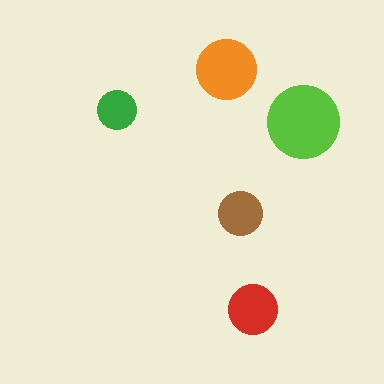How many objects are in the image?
There are 5 objects in the image.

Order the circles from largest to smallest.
the lime one, the orange one, the red one, the brown one, the green one.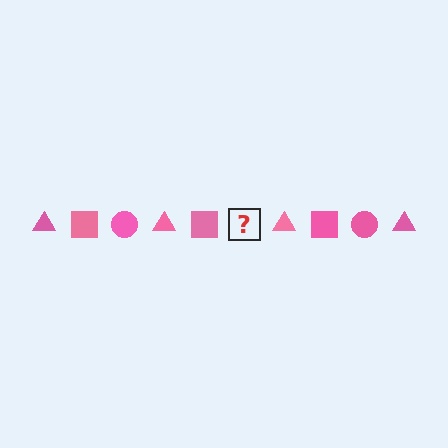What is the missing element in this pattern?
The missing element is a pink circle.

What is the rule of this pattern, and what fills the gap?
The rule is that the pattern cycles through triangle, square, circle shapes in pink. The gap should be filled with a pink circle.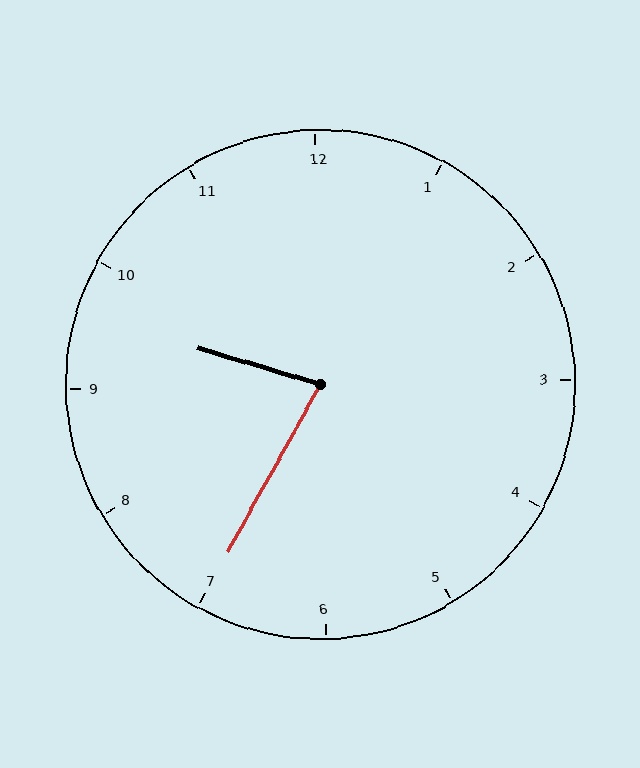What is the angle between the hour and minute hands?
Approximately 78 degrees.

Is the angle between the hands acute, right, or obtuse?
It is acute.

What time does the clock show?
9:35.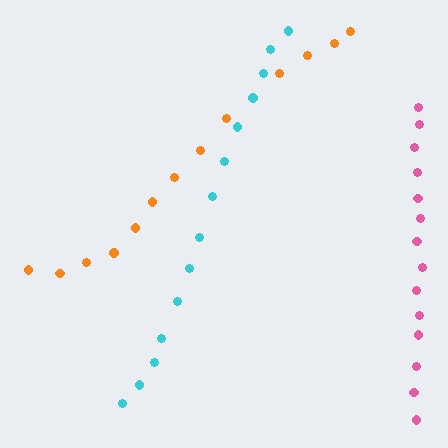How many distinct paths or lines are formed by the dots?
There are 3 distinct paths.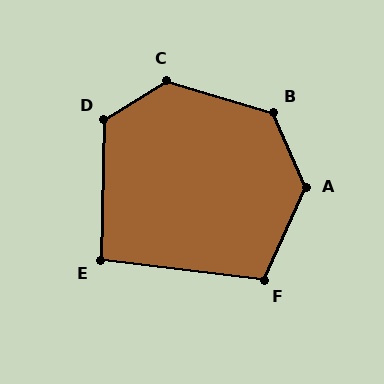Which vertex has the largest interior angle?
A, at approximately 133 degrees.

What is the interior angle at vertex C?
Approximately 132 degrees (obtuse).